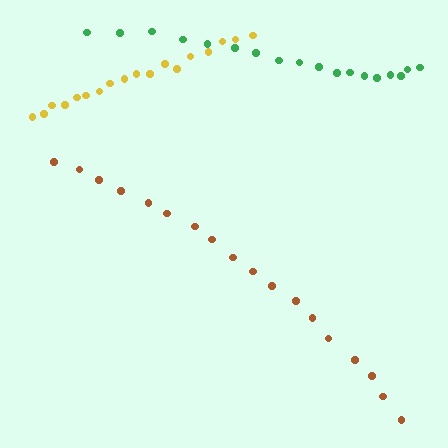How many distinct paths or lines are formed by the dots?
There are 3 distinct paths.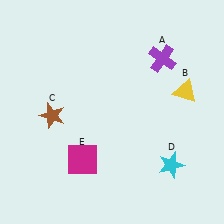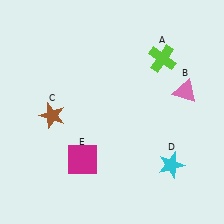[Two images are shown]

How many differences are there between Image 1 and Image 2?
There are 2 differences between the two images.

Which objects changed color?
A changed from purple to lime. B changed from yellow to pink.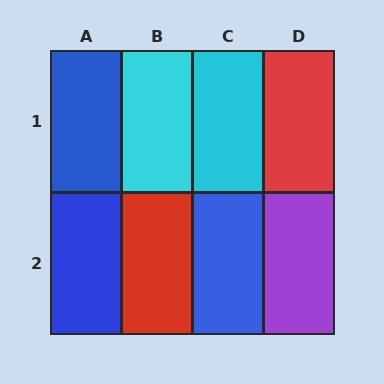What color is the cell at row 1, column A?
Blue.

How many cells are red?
2 cells are red.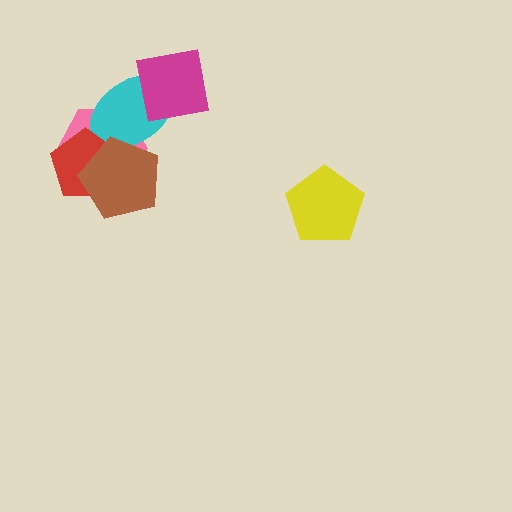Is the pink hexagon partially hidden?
Yes, it is partially covered by another shape.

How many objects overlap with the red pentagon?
3 objects overlap with the red pentagon.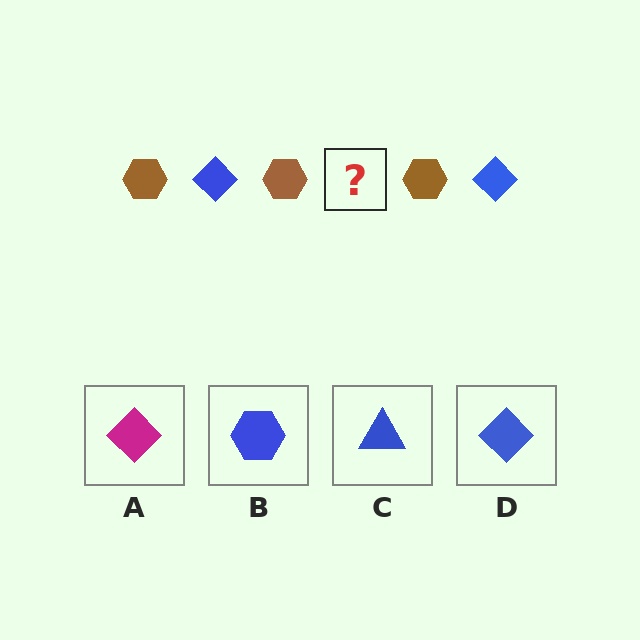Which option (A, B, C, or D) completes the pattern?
D.